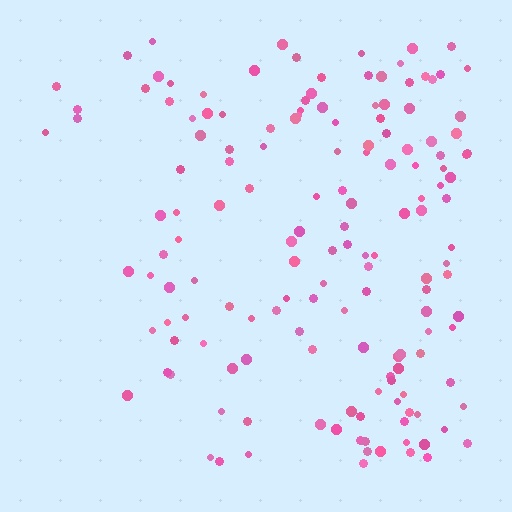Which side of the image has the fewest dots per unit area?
The left.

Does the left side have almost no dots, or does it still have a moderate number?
Still a moderate number, just noticeably fewer than the right.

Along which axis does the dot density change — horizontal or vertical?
Horizontal.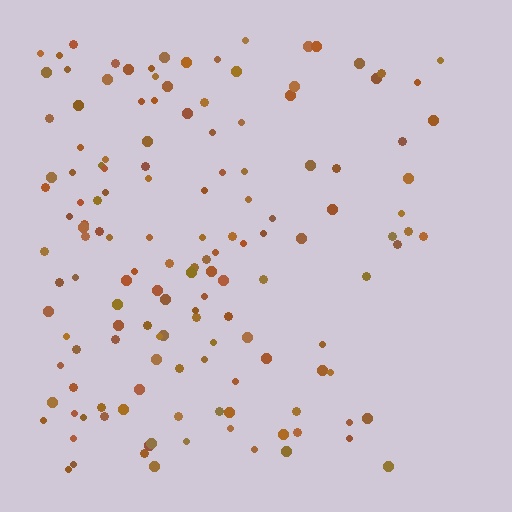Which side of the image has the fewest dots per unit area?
The right.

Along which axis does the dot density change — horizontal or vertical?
Horizontal.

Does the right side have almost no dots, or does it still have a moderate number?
Still a moderate number, just noticeably fewer than the left.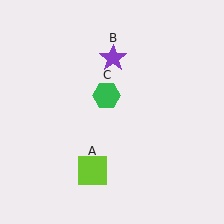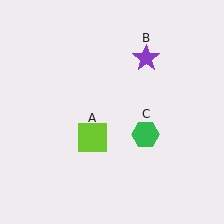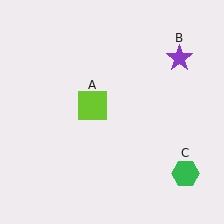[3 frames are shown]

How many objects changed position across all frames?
3 objects changed position: lime square (object A), purple star (object B), green hexagon (object C).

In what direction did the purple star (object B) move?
The purple star (object B) moved right.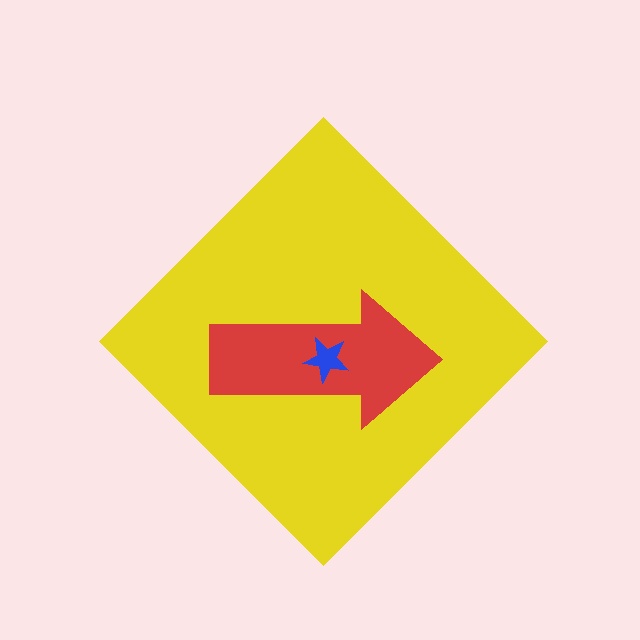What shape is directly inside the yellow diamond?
The red arrow.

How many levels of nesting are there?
3.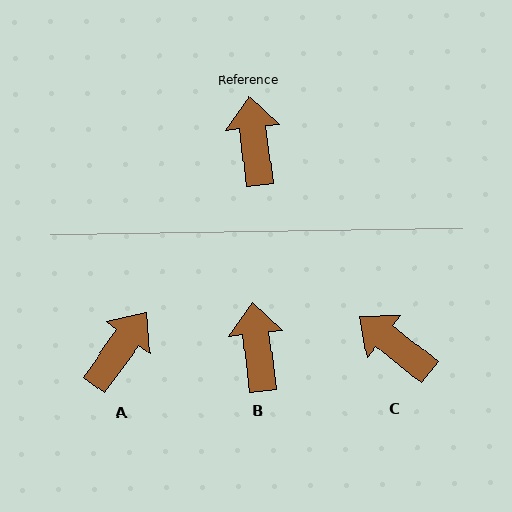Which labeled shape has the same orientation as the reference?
B.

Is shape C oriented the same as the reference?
No, it is off by about 45 degrees.